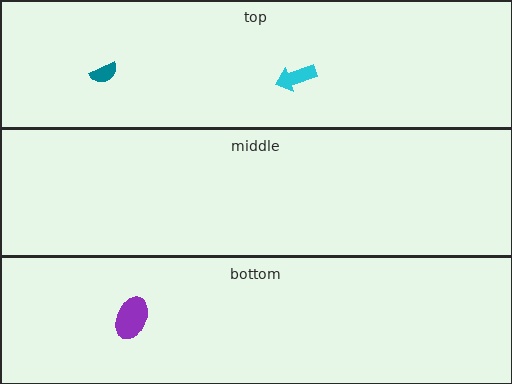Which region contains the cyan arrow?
The top region.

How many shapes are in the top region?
2.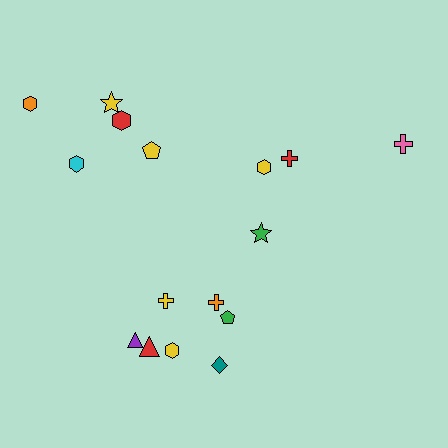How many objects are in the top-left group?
There are 5 objects.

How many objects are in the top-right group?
There are 3 objects.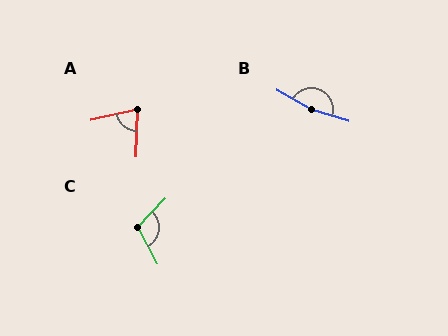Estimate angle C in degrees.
Approximately 108 degrees.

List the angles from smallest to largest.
A (75°), C (108°), B (167°).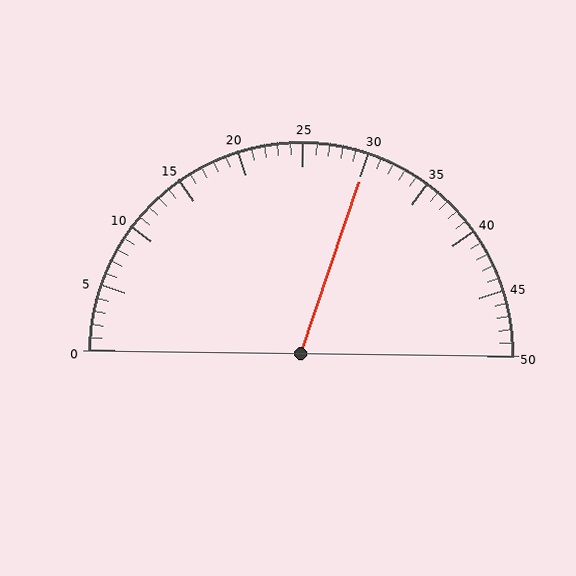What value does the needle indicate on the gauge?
The needle indicates approximately 30.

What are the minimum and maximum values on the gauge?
The gauge ranges from 0 to 50.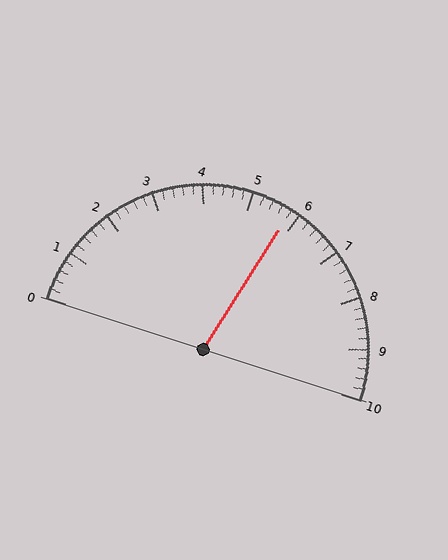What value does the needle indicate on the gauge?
The needle indicates approximately 5.8.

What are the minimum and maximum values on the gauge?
The gauge ranges from 0 to 10.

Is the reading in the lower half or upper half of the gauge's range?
The reading is in the upper half of the range (0 to 10).